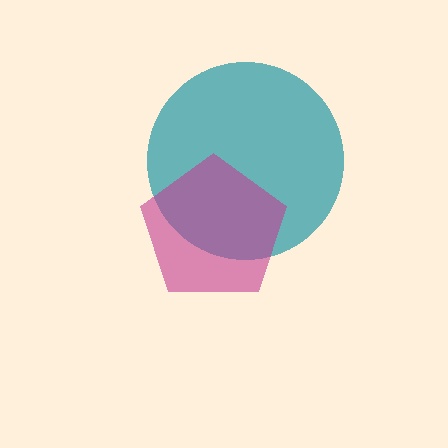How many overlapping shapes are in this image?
There are 2 overlapping shapes in the image.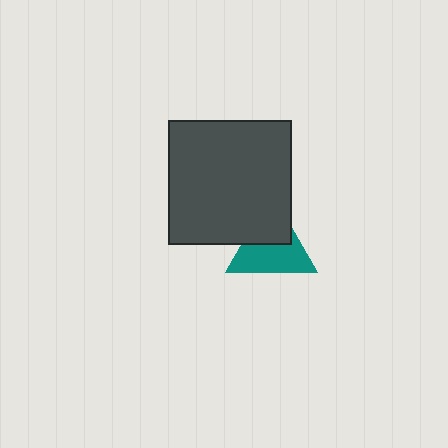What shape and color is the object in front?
The object in front is a dark gray square.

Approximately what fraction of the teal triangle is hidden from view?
Roughly 41% of the teal triangle is hidden behind the dark gray square.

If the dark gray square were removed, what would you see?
You would see the complete teal triangle.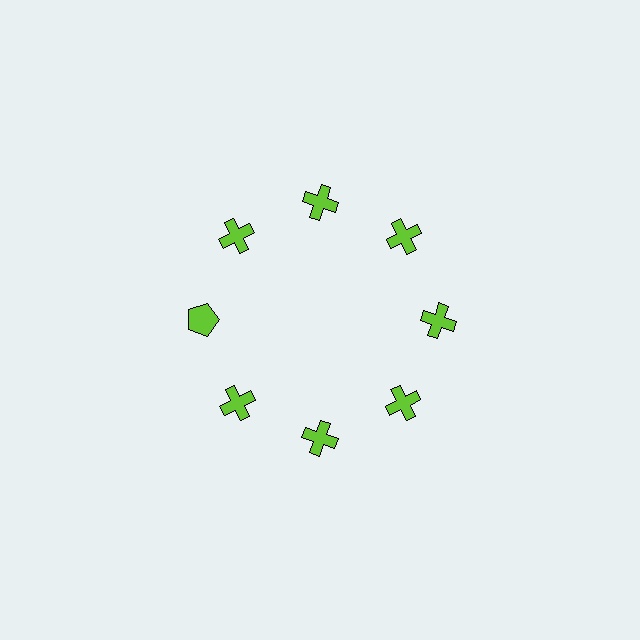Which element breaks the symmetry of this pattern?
The lime pentagon at roughly the 9 o'clock position breaks the symmetry. All other shapes are lime crosses.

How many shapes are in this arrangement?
There are 8 shapes arranged in a ring pattern.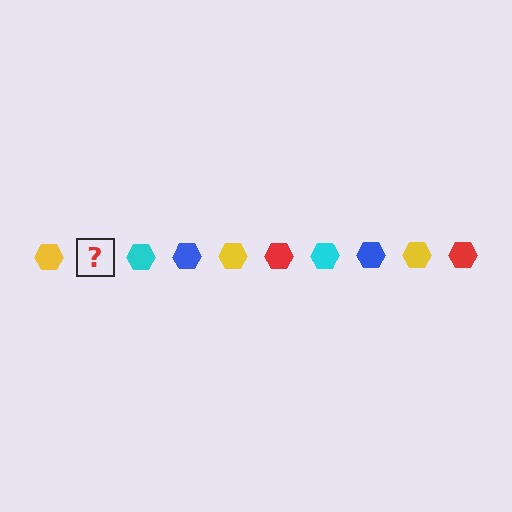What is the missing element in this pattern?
The missing element is a red hexagon.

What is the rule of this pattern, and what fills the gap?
The rule is that the pattern cycles through yellow, red, cyan, blue hexagons. The gap should be filled with a red hexagon.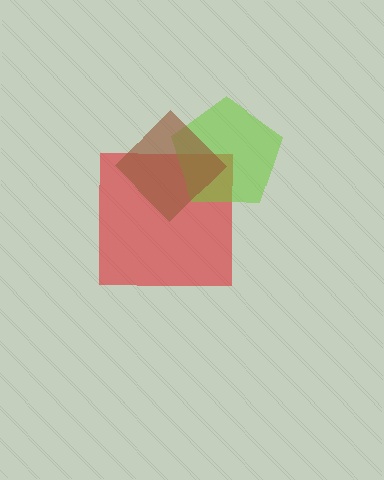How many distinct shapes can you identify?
There are 3 distinct shapes: a red square, a lime pentagon, a brown diamond.